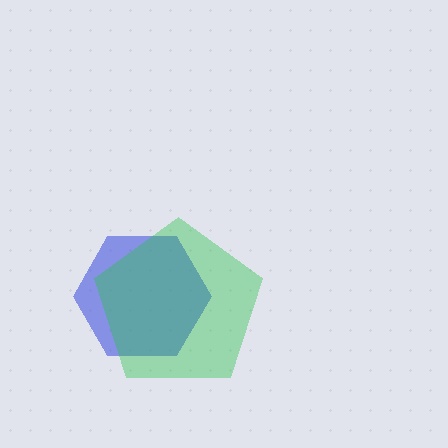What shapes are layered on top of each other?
The layered shapes are: a blue hexagon, a green pentagon.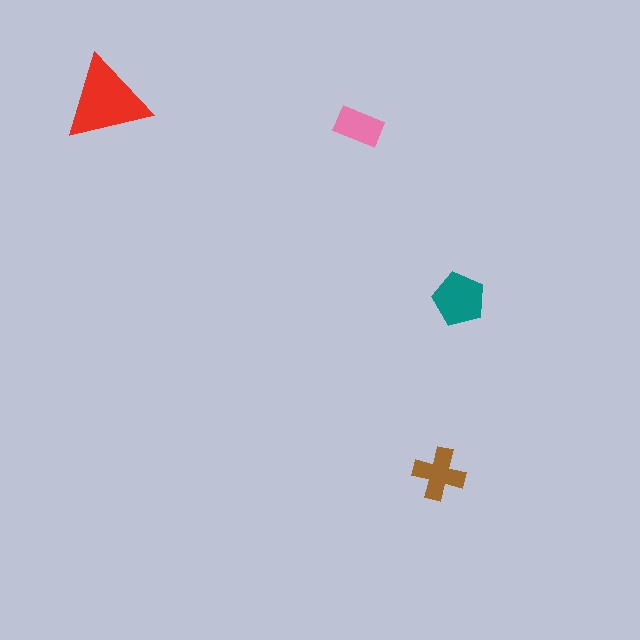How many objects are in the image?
There are 4 objects in the image.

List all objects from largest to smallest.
The red triangle, the teal pentagon, the brown cross, the pink rectangle.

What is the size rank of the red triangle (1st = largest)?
1st.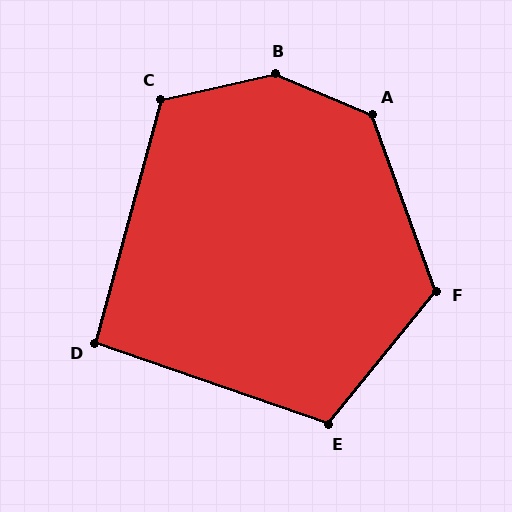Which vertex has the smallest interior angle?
D, at approximately 94 degrees.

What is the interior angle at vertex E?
Approximately 110 degrees (obtuse).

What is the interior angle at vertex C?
Approximately 118 degrees (obtuse).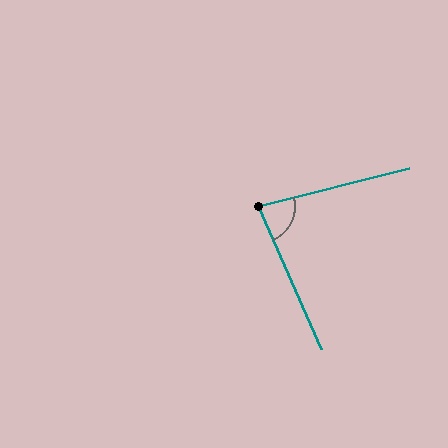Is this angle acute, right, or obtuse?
It is acute.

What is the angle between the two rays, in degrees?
Approximately 81 degrees.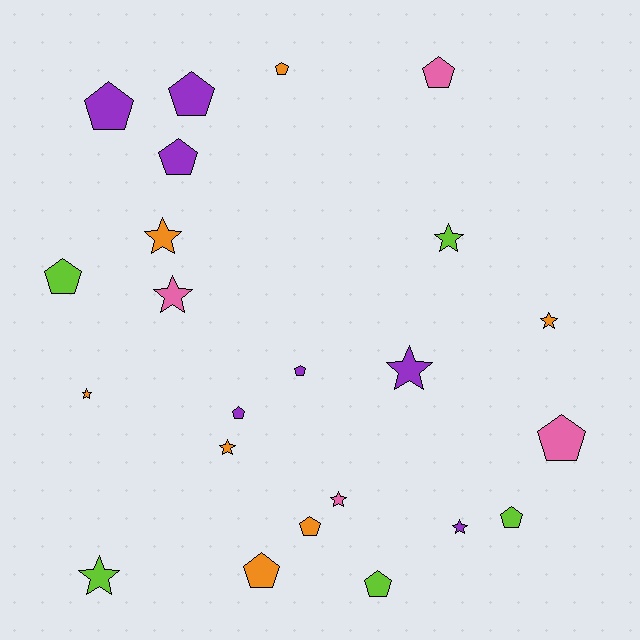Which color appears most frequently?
Orange, with 7 objects.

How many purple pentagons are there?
There are 5 purple pentagons.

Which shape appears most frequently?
Pentagon, with 13 objects.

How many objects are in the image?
There are 23 objects.